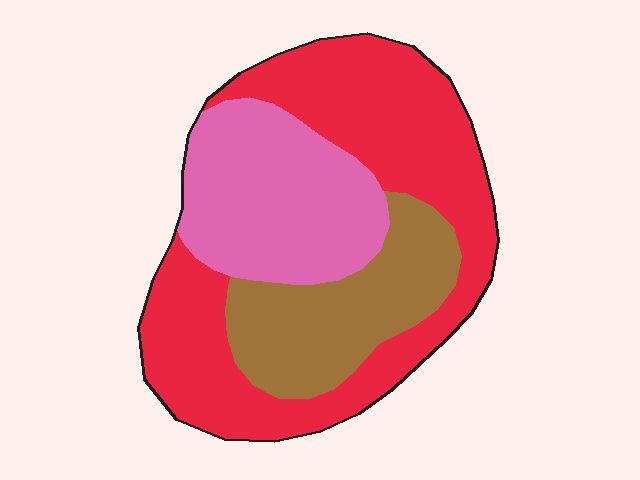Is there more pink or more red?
Red.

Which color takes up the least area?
Brown, at roughly 25%.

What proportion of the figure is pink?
Pink takes up about one quarter (1/4) of the figure.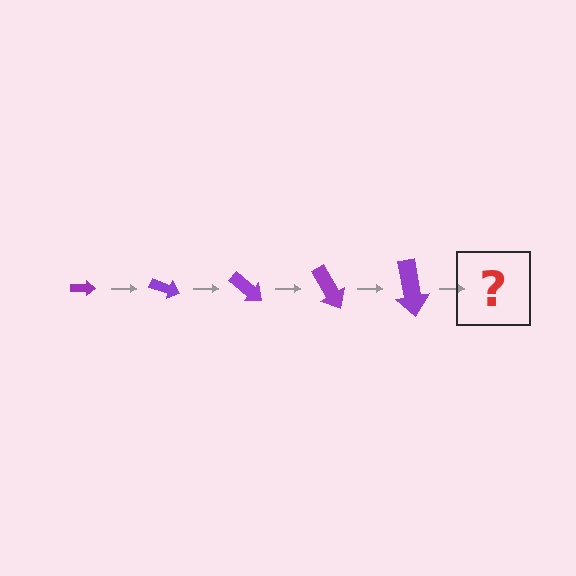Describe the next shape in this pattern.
It should be an arrow, larger than the previous one and rotated 100 degrees from the start.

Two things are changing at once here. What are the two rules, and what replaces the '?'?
The two rules are that the arrow grows larger each step and it rotates 20 degrees each step. The '?' should be an arrow, larger than the previous one and rotated 100 degrees from the start.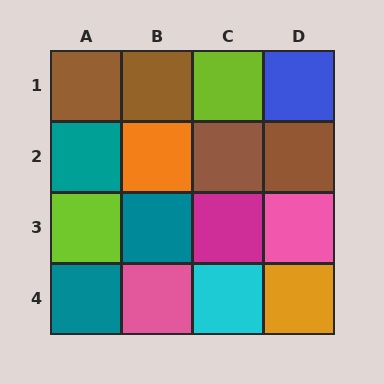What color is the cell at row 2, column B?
Orange.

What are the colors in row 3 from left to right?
Lime, teal, magenta, pink.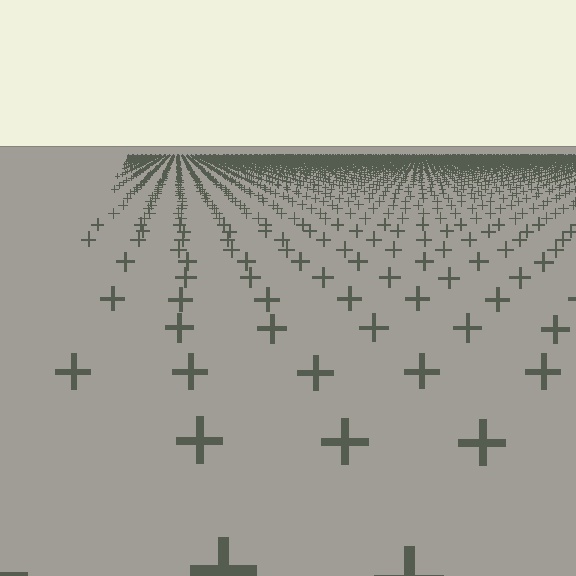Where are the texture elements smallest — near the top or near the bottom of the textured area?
Near the top.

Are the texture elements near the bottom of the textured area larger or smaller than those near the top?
Larger. Near the bottom, elements are closer to the viewer and appear at a bigger on-screen size.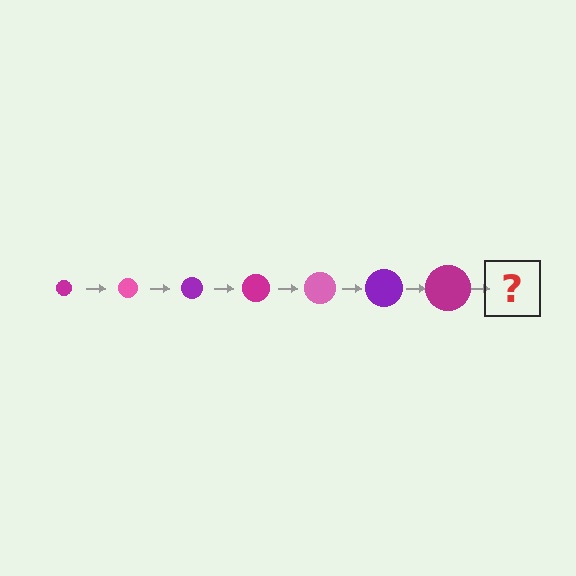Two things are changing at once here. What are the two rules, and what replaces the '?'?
The two rules are that the circle grows larger each step and the color cycles through magenta, pink, and purple. The '?' should be a pink circle, larger than the previous one.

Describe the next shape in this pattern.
It should be a pink circle, larger than the previous one.